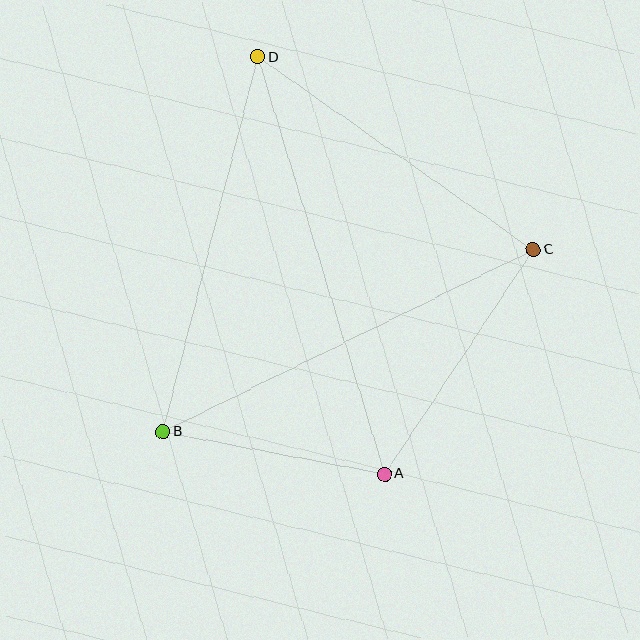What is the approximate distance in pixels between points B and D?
The distance between B and D is approximately 387 pixels.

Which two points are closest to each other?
Points A and B are closest to each other.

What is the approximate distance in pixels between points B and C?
The distance between B and C is approximately 413 pixels.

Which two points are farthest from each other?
Points A and D are farthest from each other.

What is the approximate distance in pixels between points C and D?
The distance between C and D is approximately 336 pixels.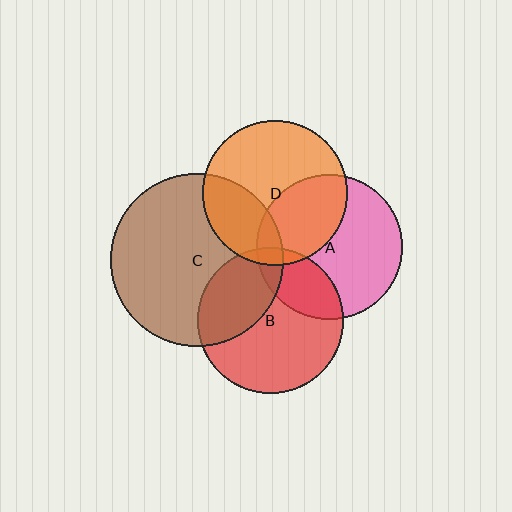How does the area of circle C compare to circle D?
Approximately 1.4 times.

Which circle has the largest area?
Circle C (brown).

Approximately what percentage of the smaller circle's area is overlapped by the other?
Approximately 35%.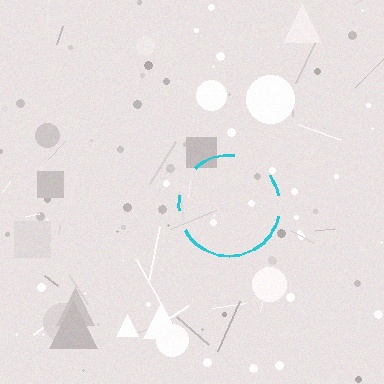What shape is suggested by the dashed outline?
The dashed outline suggests a circle.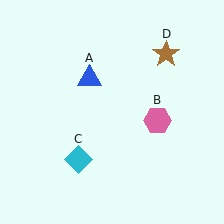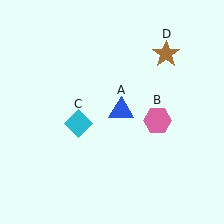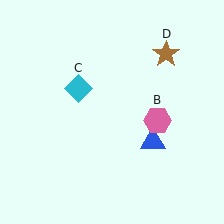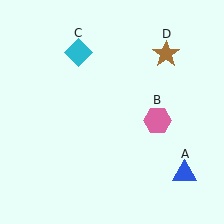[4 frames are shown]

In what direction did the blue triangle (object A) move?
The blue triangle (object A) moved down and to the right.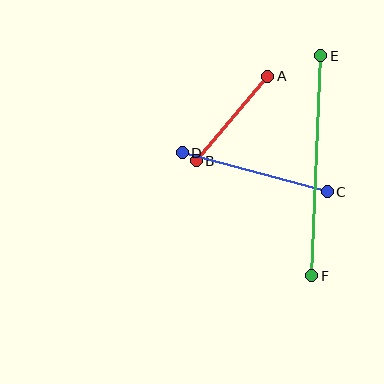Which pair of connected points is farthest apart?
Points E and F are farthest apart.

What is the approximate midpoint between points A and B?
The midpoint is at approximately (232, 119) pixels.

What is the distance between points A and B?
The distance is approximately 111 pixels.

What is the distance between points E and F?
The distance is approximately 220 pixels.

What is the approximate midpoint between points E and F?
The midpoint is at approximately (316, 166) pixels.